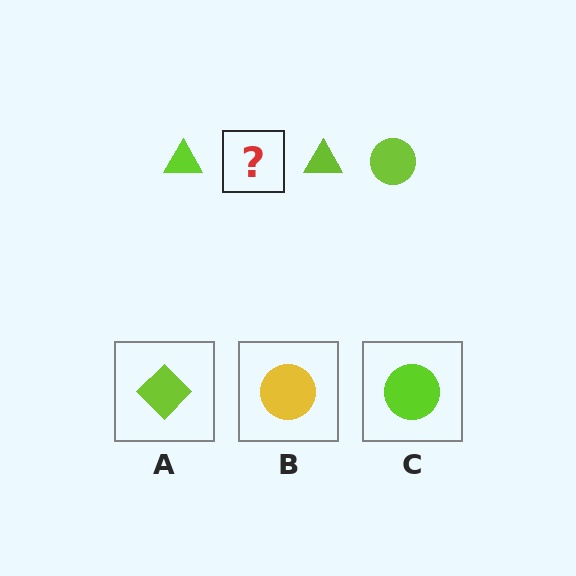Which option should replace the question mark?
Option C.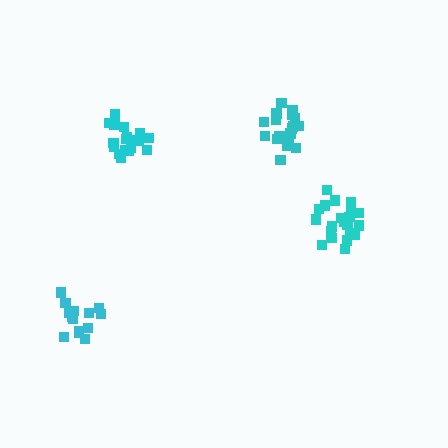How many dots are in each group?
Group 1: 21 dots, Group 2: 18 dots, Group 3: 15 dots, Group 4: 18 dots (72 total).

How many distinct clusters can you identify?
There are 4 distinct clusters.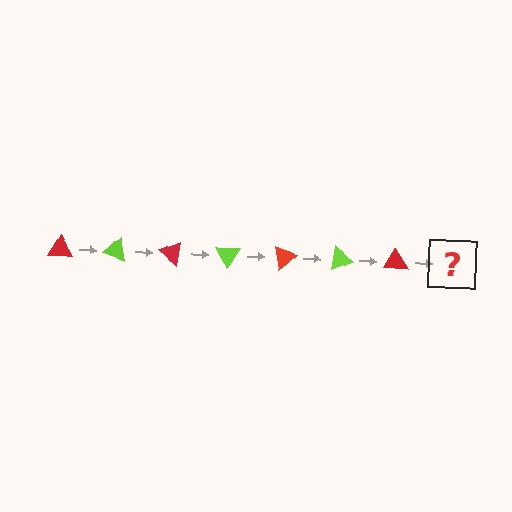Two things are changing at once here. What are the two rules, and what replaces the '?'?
The two rules are that it rotates 20 degrees each step and the color cycles through red and lime. The '?' should be a lime triangle, rotated 140 degrees from the start.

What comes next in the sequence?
The next element should be a lime triangle, rotated 140 degrees from the start.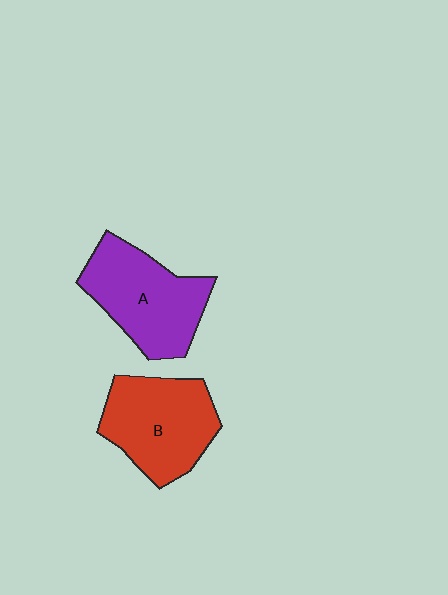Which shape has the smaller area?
Shape B (red).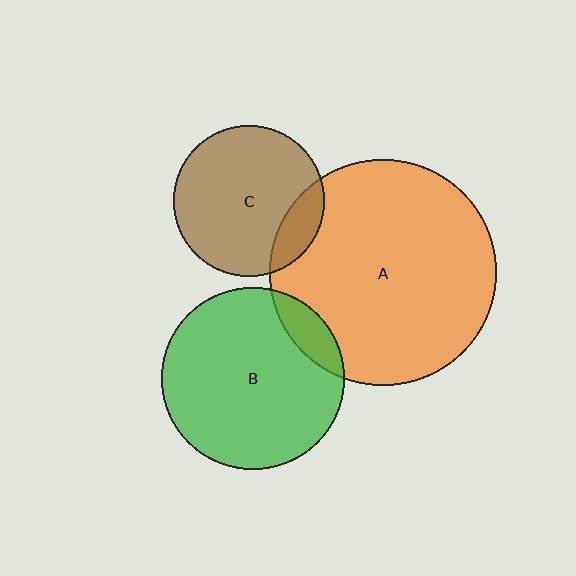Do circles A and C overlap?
Yes.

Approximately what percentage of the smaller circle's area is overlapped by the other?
Approximately 15%.